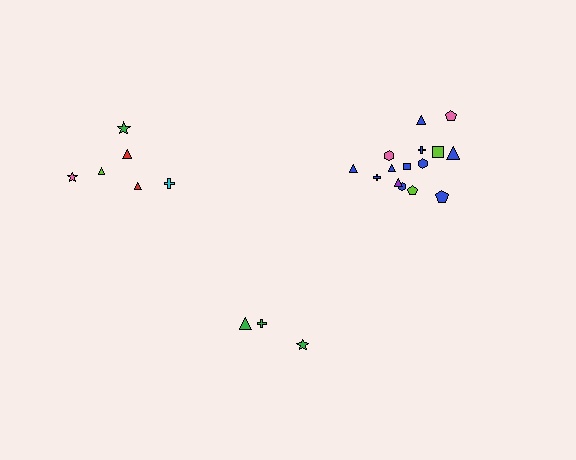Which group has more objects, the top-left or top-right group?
The top-right group.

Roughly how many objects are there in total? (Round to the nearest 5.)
Roughly 25 objects in total.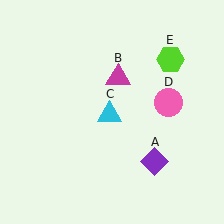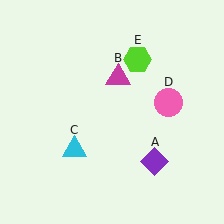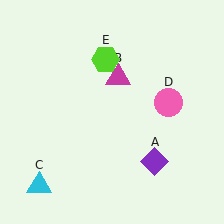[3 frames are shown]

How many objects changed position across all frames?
2 objects changed position: cyan triangle (object C), lime hexagon (object E).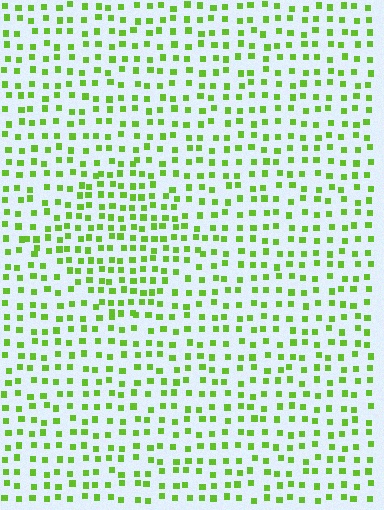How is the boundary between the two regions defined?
The boundary is defined by a change in element density (approximately 1.5x ratio). All elements are the same color, size, and shape.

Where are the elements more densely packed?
The elements are more densely packed inside the diamond boundary.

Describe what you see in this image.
The image contains small lime elements arranged at two different densities. A diamond-shaped region is visible where the elements are more densely packed than the surrounding area.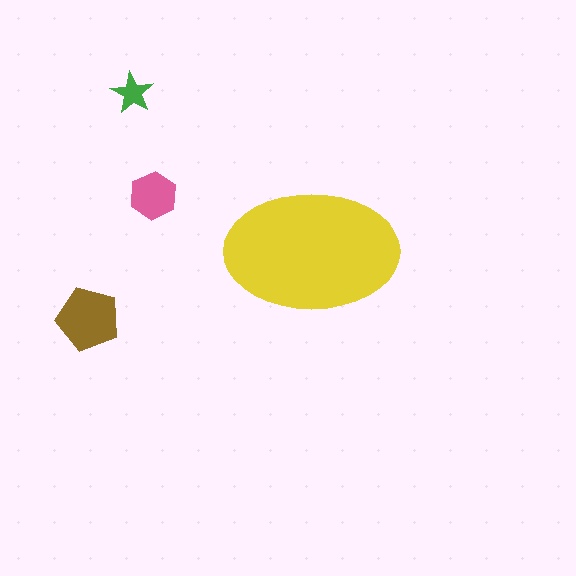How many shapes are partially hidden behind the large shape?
0 shapes are partially hidden.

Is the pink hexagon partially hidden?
No, the pink hexagon is fully visible.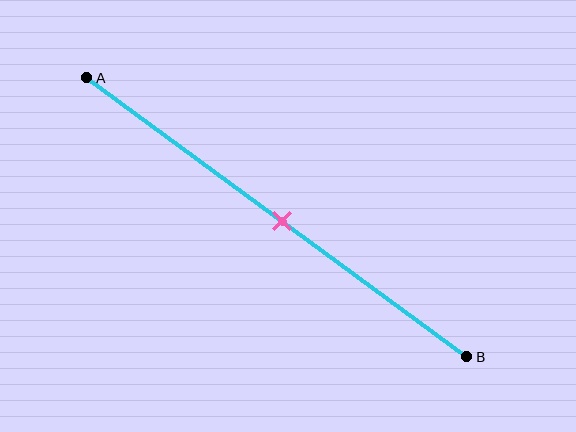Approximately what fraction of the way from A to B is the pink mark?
The pink mark is approximately 50% of the way from A to B.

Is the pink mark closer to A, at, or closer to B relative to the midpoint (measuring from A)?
The pink mark is approximately at the midpoint of segment AB.